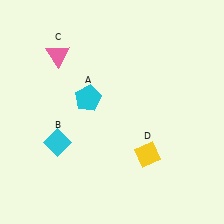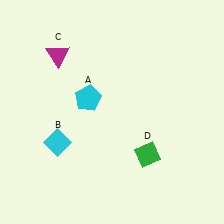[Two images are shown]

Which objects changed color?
C changed from pink to magenta. D changed from yellow to green.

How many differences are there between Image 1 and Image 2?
There are 2 differences between the two images.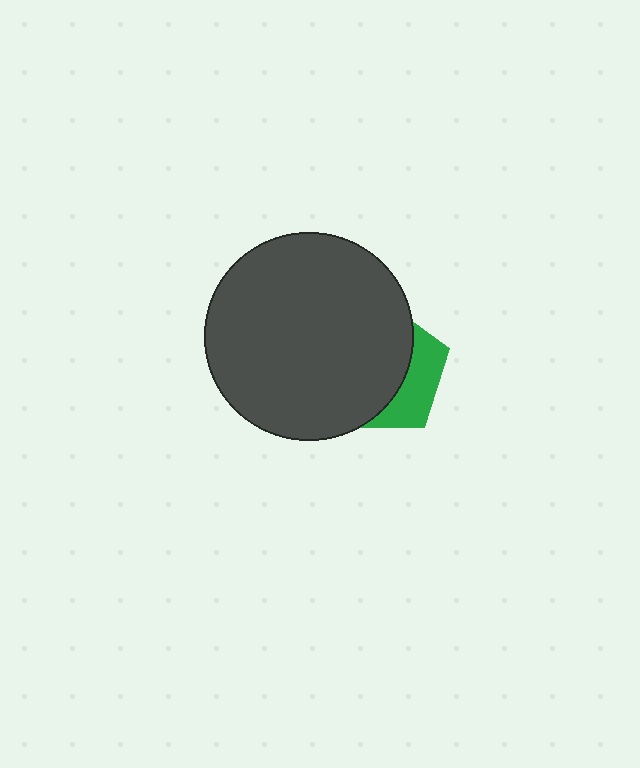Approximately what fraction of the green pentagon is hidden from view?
Roughly 69% of the green pentagon is hidden behind the dark gray circle.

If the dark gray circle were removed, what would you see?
You would see the complete green pentagon.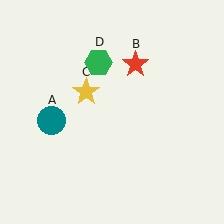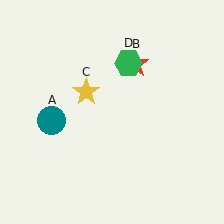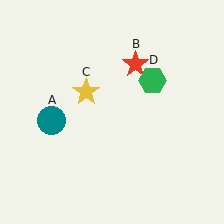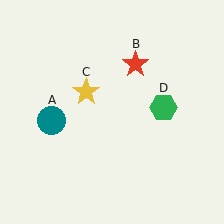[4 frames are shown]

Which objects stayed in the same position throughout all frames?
Teal circle (object A) and red star (object B) and yellow star (object C) remained stationary.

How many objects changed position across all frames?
1 object changed position: green hexagon (object D).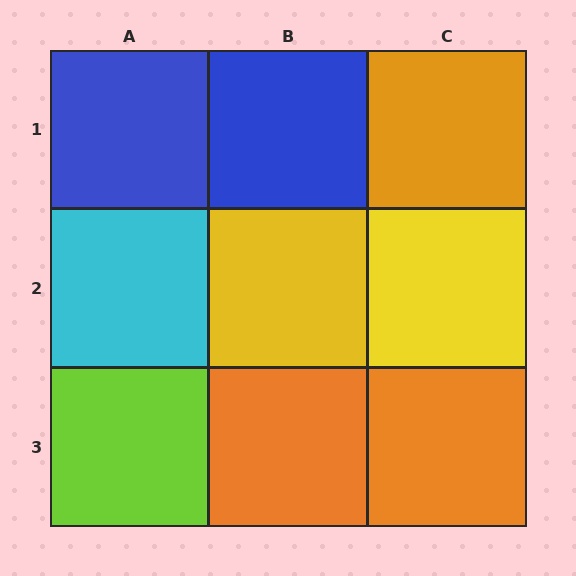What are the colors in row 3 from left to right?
Lime, orange, orange.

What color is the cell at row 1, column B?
Blue.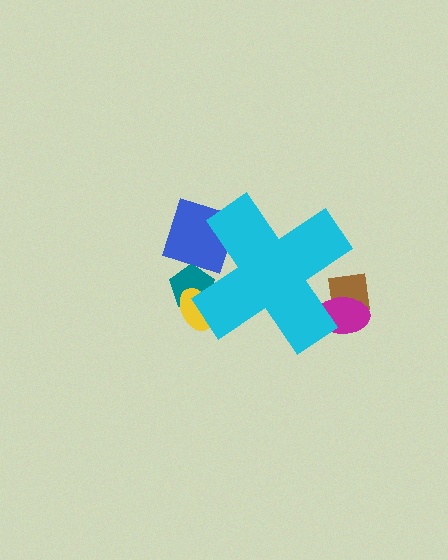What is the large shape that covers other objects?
A cyan cross.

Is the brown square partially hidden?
Yes, the brown square is partially hidden behind the cyan cross.